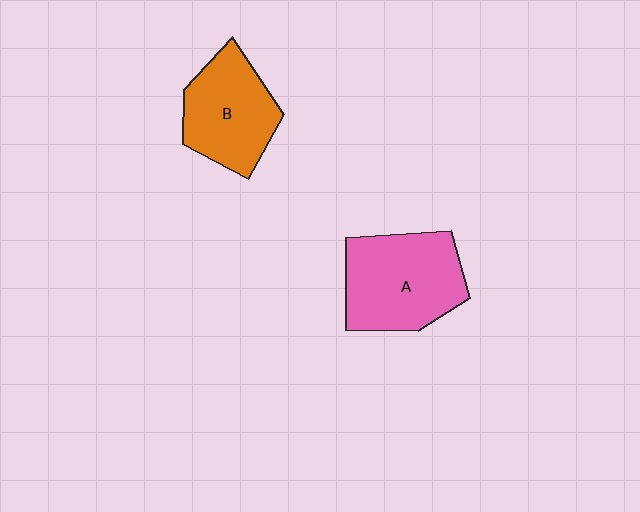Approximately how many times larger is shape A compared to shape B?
Approximately 1.2 times.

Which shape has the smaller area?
Shape B (orange).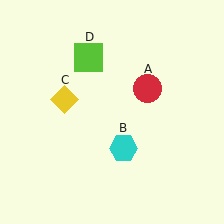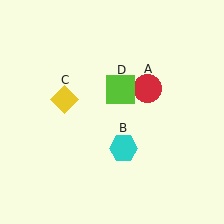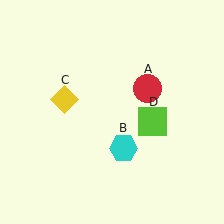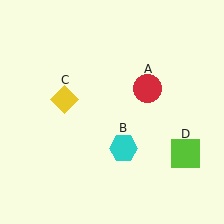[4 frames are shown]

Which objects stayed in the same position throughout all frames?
Red circle (object A) and cyan hexagon (object B) and yellow diamond (object C) remained stationary.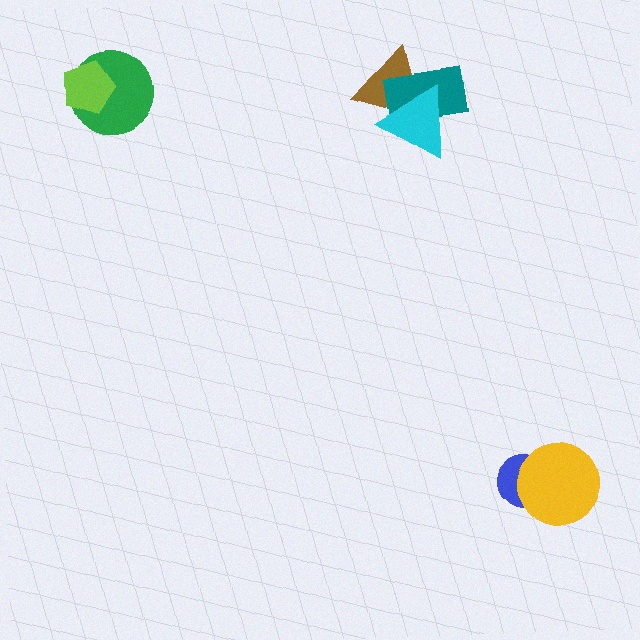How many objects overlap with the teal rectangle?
2 objects overlap with the teal rectangle.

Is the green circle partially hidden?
Yes, it is partially covered by another shape.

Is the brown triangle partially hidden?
Yes, it is partially covered by another shape.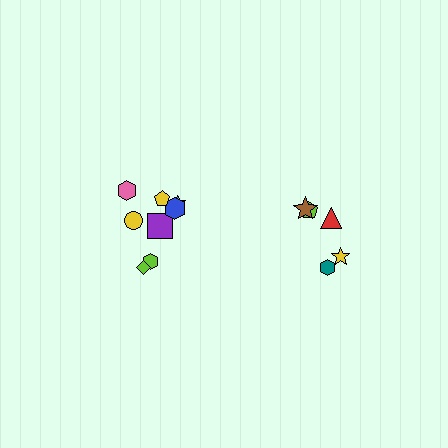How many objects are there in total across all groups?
There are 13 objects.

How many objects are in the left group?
There are 8 objects.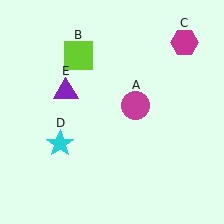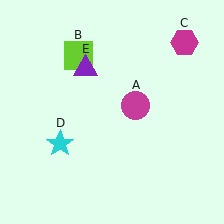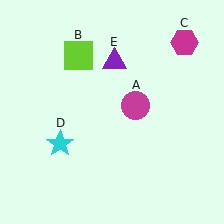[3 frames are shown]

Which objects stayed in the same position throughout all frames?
Magenta circle (object A) and lime square (object B) and magenta hexagon (object C) and cyan star (object D) remained stationary.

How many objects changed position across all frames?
1 object changed position: purple triangle (object E).